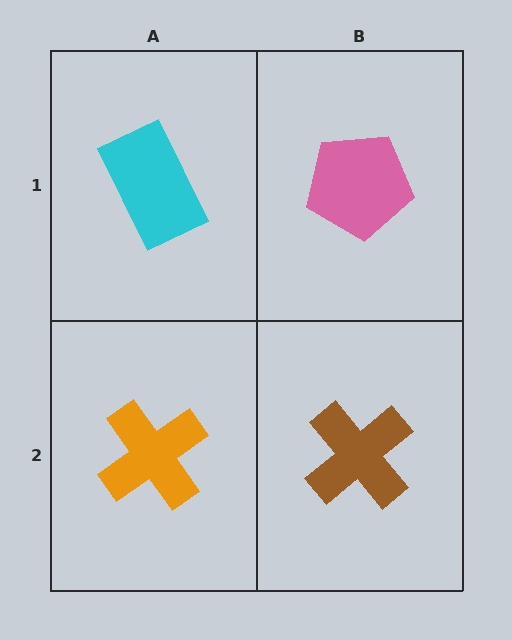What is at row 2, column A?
An orange cross.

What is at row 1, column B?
A pink pentagon.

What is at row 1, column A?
A cyan rectangle.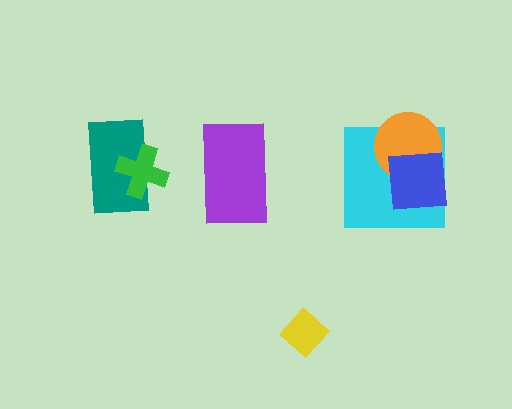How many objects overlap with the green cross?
1 object overlaps with the green cross.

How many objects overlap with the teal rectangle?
1 object overlaps with the teal rectangle.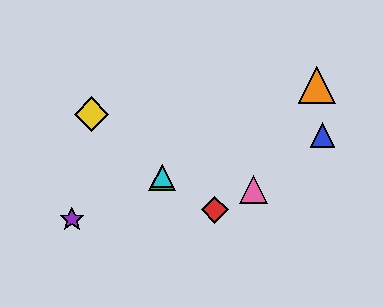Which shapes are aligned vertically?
The green triangle, the cyan triangle are aligned vertically.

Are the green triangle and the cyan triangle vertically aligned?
Yes, both are at x≈162.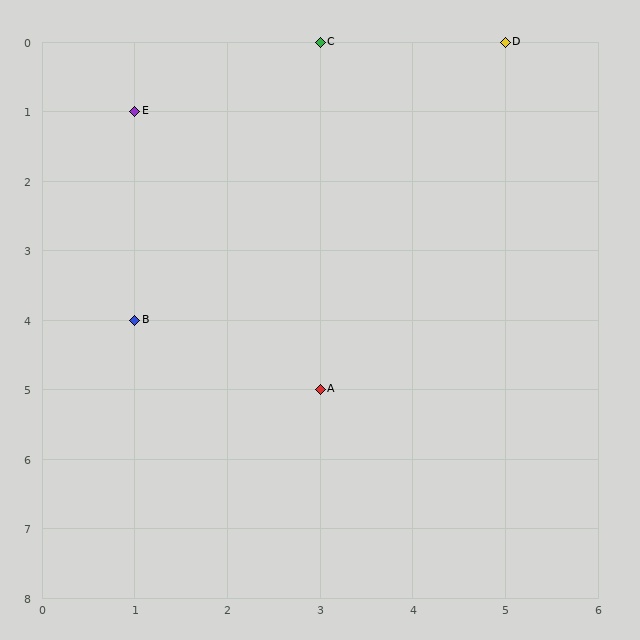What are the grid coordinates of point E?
Point E is at grid coordinates (1, 1).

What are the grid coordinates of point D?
Point D is at grid coordinates (5, 0).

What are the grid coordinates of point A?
Point A is at grid coordinates (3, 5).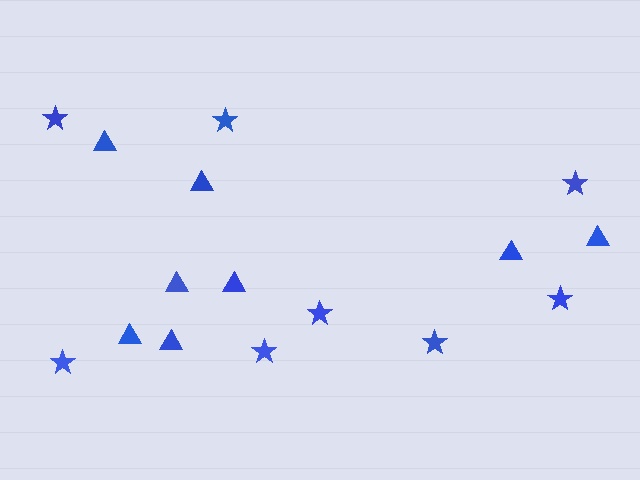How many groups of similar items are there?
There are 2 groups: one group of triangles (8) and one group of stars (8).